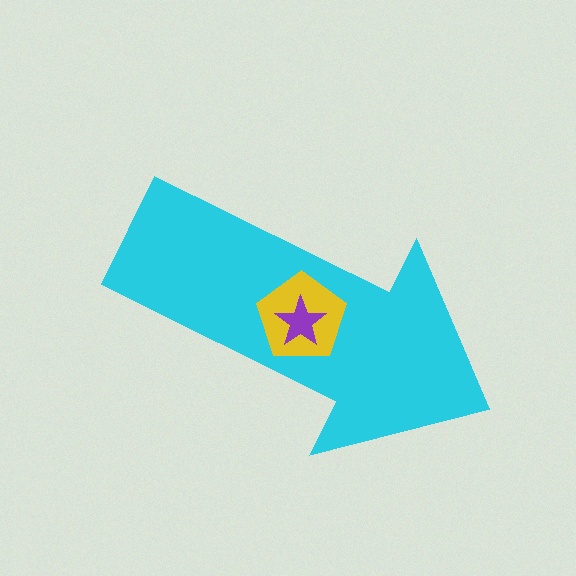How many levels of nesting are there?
3.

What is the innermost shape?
The purple star.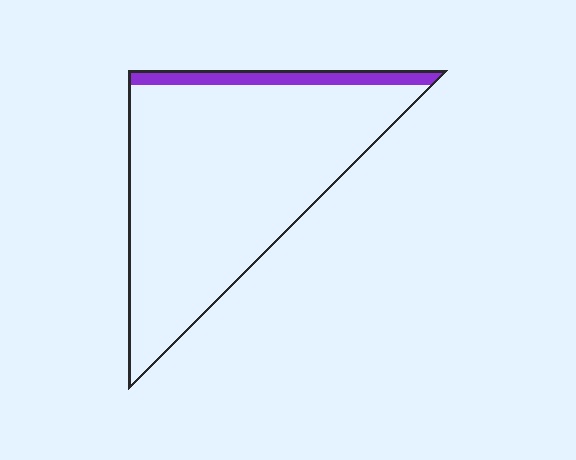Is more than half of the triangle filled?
No.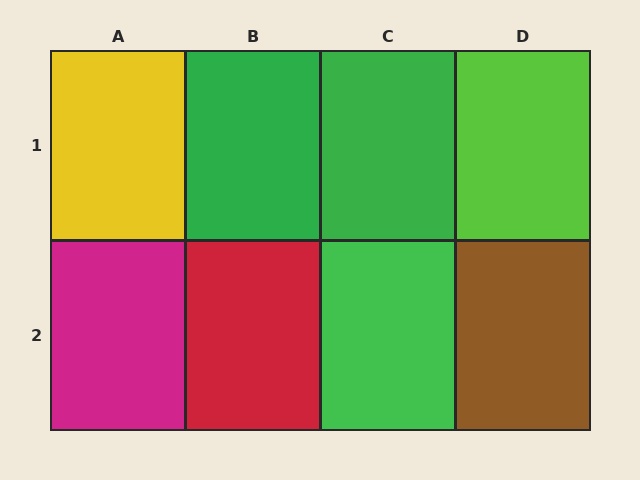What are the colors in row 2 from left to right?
Magenta, red, green, brown.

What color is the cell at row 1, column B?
Green.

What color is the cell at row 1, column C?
Green.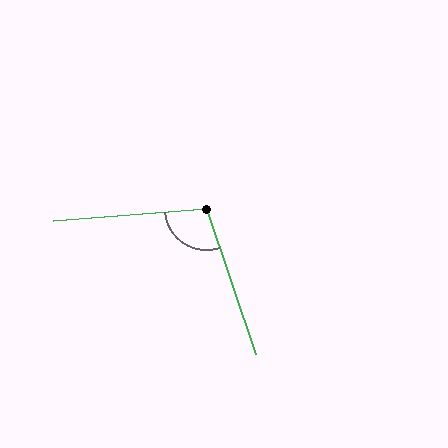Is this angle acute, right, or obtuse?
It is obtuse.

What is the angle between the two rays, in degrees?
Approximately 104 degrees.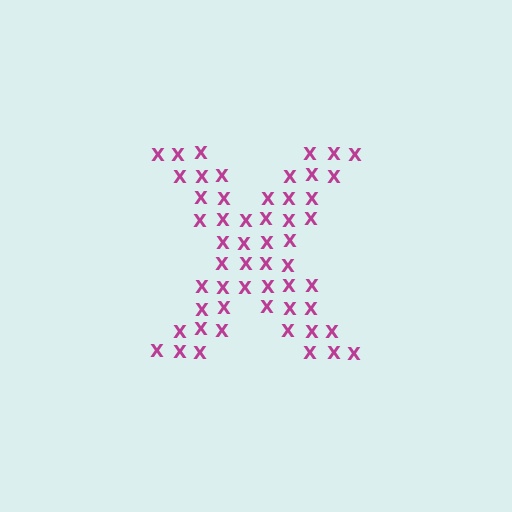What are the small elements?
The small elements are letter X's.